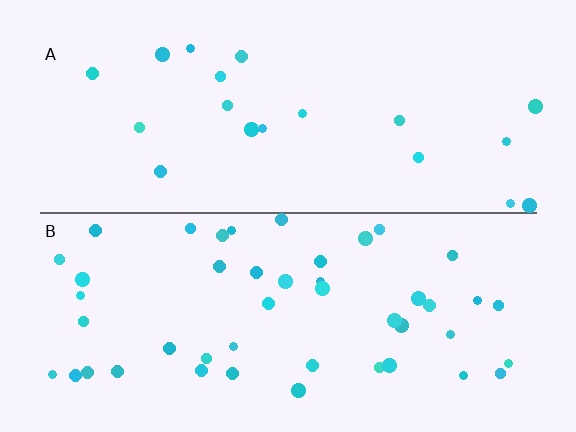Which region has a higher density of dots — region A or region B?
B (the bottom).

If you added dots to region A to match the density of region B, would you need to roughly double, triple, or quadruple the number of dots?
Approximately double.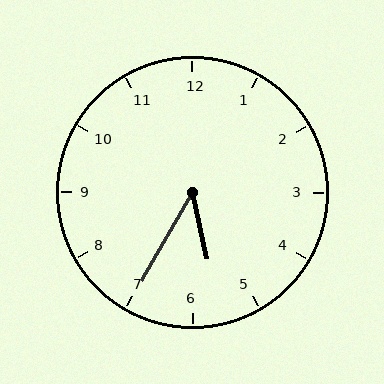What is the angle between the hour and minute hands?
Approximately 42 degrees.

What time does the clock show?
5:35.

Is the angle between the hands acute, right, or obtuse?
It is acute.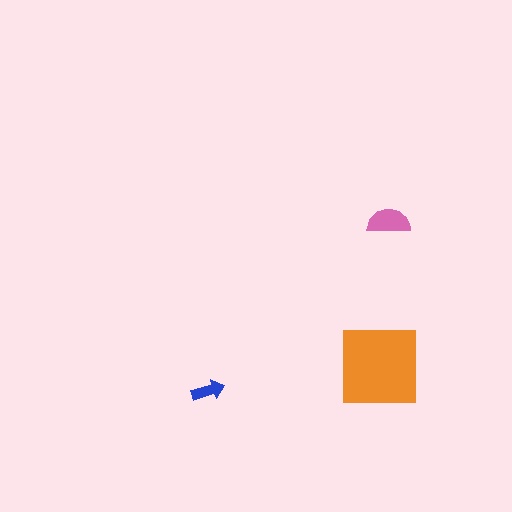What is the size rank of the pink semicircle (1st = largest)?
2nd.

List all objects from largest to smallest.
The orange square, the pink semicircle, the blue arrow.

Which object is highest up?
The pink semicircle is topmost.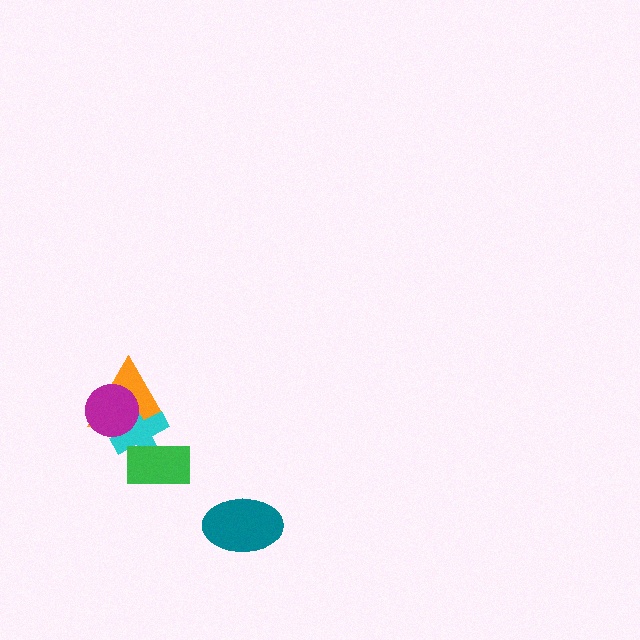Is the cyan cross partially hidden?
Yes, it is partially covered by another shape.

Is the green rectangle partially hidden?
No, no other shape covers it.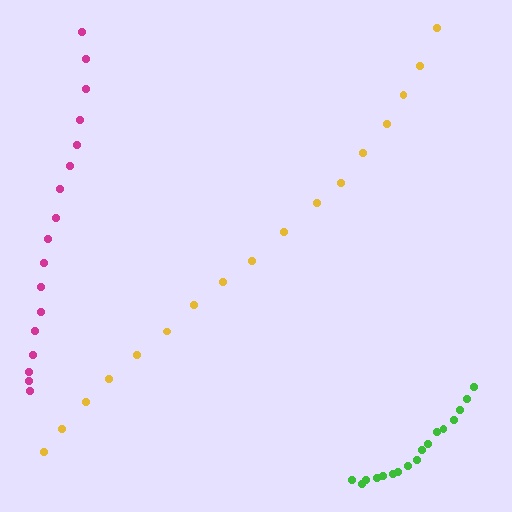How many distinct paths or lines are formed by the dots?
There are 3 distinct paths.